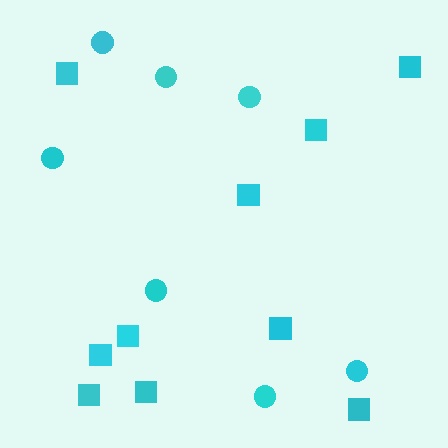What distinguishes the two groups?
There are 2 groups: one group of squares (10) and one group of circles (7).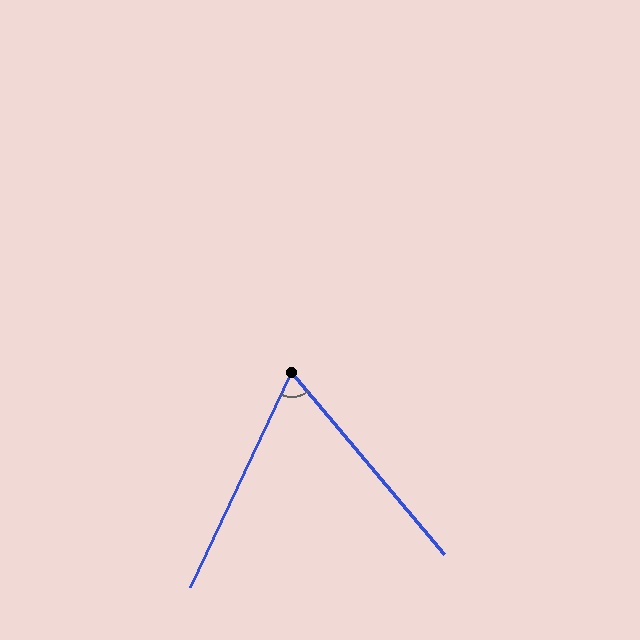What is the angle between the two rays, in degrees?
Approximately 65 degrees.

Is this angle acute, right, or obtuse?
It is acute.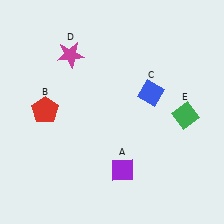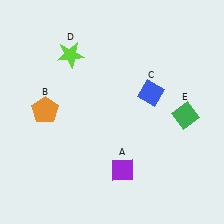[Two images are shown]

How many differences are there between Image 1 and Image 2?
There are 2 differences between the two images.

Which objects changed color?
B changed from red to orange. D changed from magenta to lime.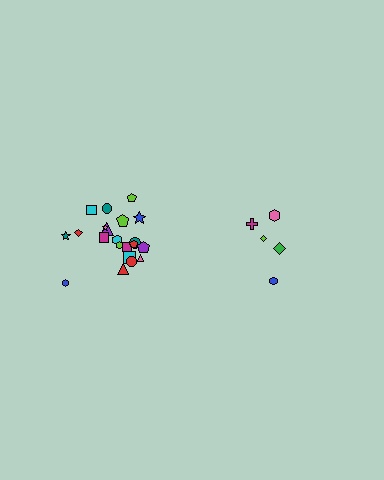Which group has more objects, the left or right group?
The left group.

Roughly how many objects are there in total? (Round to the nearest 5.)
Roughly 25 objects in total.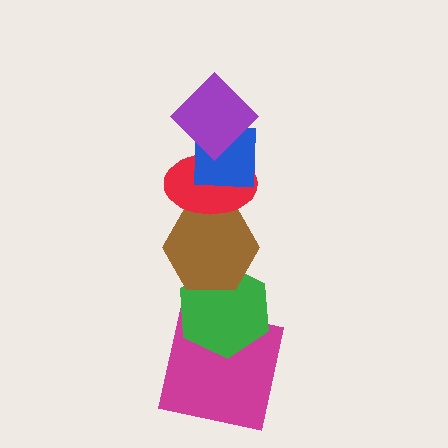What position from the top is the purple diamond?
The purple diamond is 1st from the top.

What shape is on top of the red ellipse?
The blue square is on top of the red ellipse.